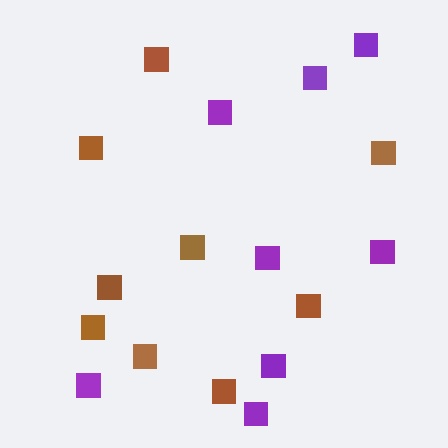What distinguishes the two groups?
There are 2 groups: one group of purple squares (8) and one group of brown squares (9).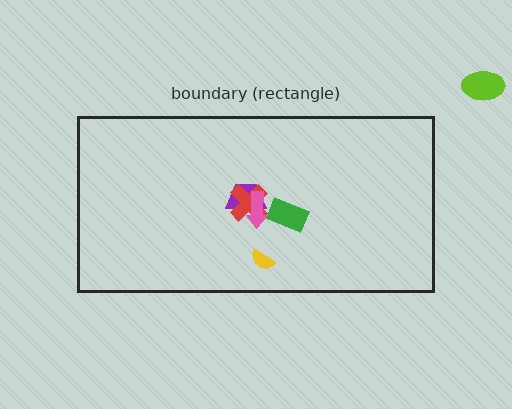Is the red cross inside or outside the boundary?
Inside.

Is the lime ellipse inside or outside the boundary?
Outside.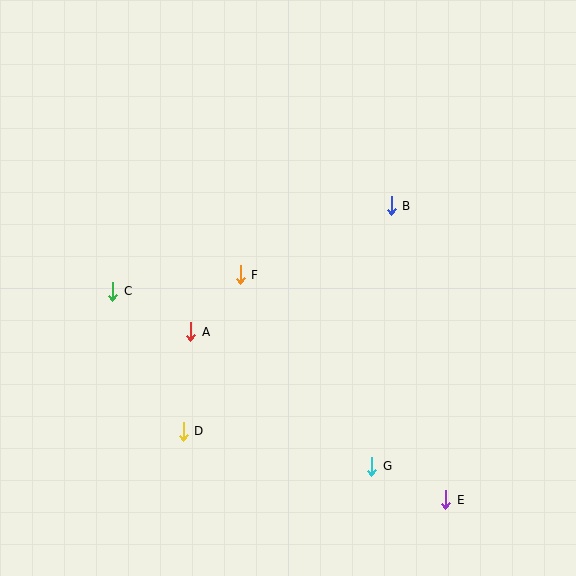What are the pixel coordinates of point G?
Point G is at (372, 466).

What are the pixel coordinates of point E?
Point E is at (446, 500).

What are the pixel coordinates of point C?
Point C is at (113, 291).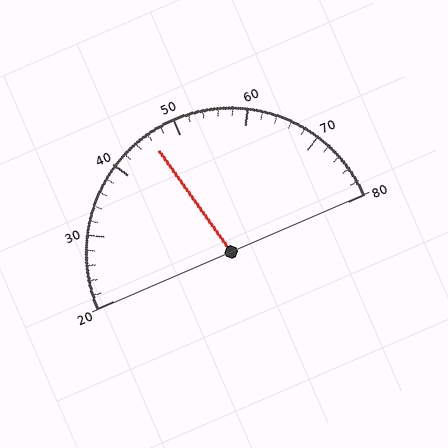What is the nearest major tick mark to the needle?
The nearest major tick mark is 50.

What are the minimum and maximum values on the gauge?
The gauge ranges from 20 to 80.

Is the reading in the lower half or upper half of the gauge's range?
The reading is in the lower half of the range (20 to 80).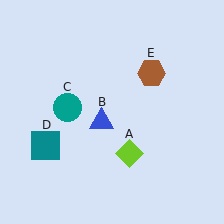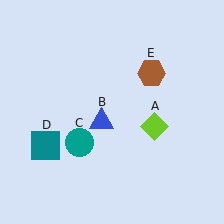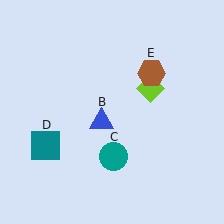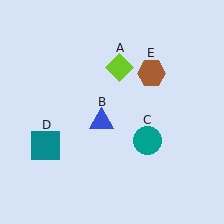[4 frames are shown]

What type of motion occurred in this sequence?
The lime diamond (object A), teal circle (object C) rotated counterclockwise around the center of the scene.